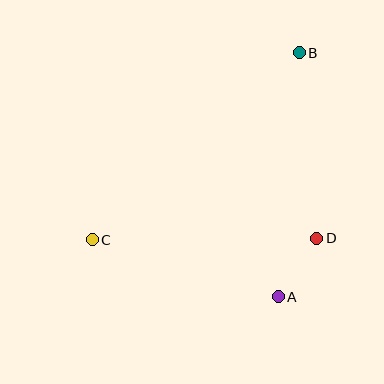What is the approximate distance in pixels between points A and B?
The distance between A and B is approximately 245 pixels.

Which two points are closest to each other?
Points A and D are closest to each other.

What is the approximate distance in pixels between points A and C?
The distance between A and C is approximately 195 pixels.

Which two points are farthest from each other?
Points B and C are farthest from each other.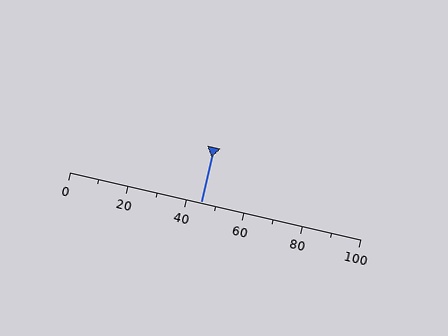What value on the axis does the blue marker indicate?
The marker indicates approximately 45.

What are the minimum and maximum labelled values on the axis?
The axis runs from 0 to 100.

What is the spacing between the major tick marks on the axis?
The major ticks are spaced 20 apart.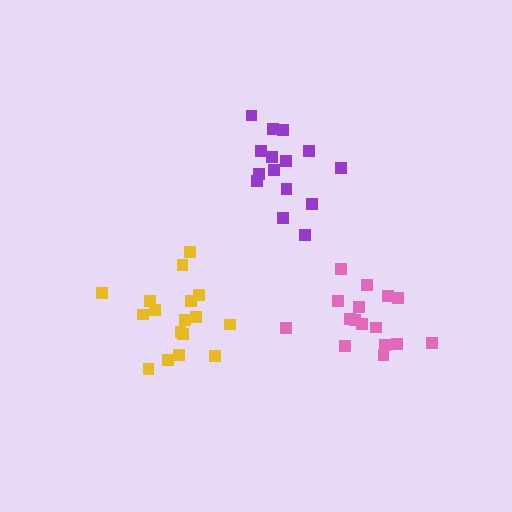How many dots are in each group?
Group 1: 15 dots, Group 2: 16 dots, Group 3: 17 dots (48 total).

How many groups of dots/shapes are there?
There are 3 groups.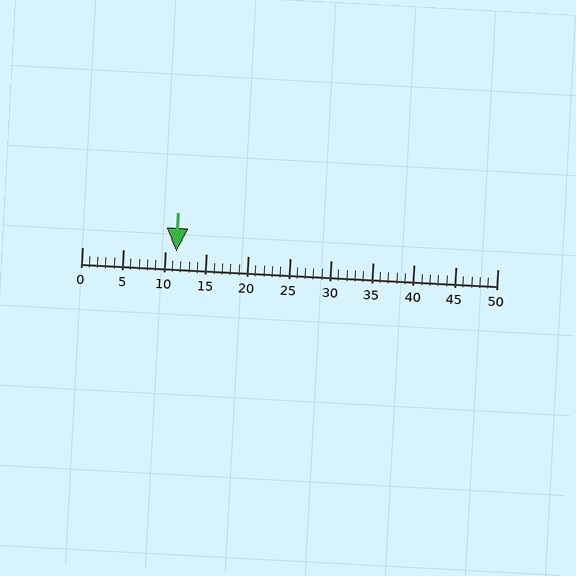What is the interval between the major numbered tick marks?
The major tick marks are spaced 5 units apart.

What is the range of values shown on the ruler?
The ruler shows values from 0 to 50.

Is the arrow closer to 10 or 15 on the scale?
The arrow is closer to 10.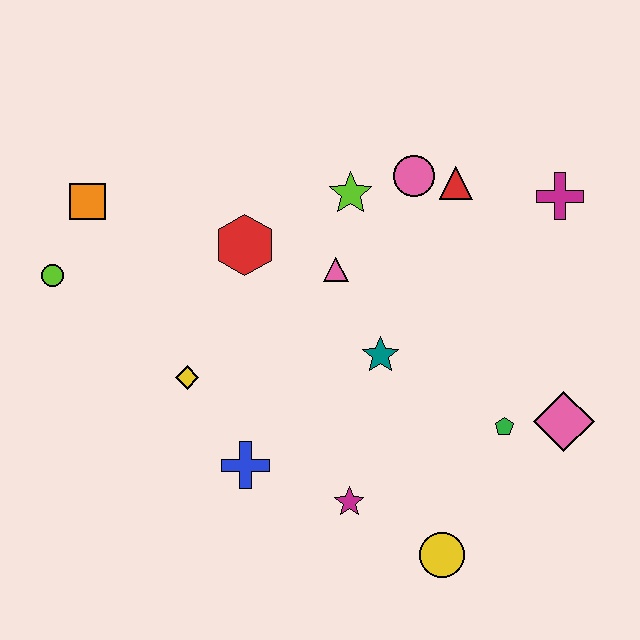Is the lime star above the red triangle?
No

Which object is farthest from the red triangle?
The lime circle is farthest from the red triangle.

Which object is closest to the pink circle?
The red triangle is closest to the pink circle.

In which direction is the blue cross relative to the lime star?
The blue cross is below the lime star.